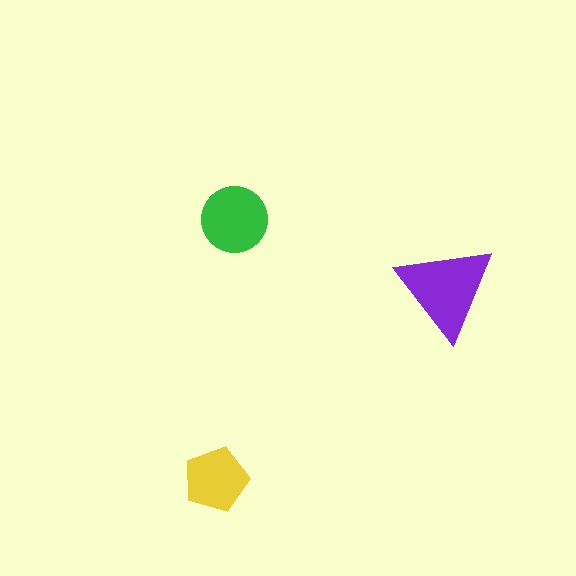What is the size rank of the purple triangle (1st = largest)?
1st.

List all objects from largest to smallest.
The purple triangle, the green circle, the yellow pentagon.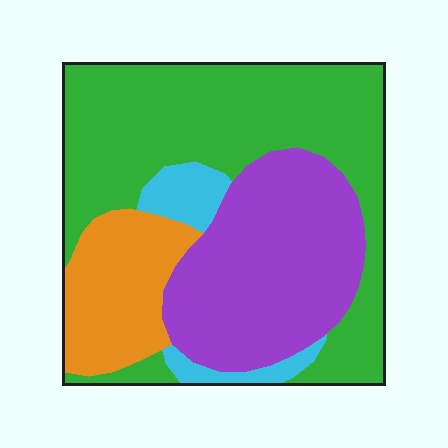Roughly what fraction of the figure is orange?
Orange takes up about one sixth (1/6) of the figure.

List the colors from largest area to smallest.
From largest to smallest: green, purple, orange, cyan.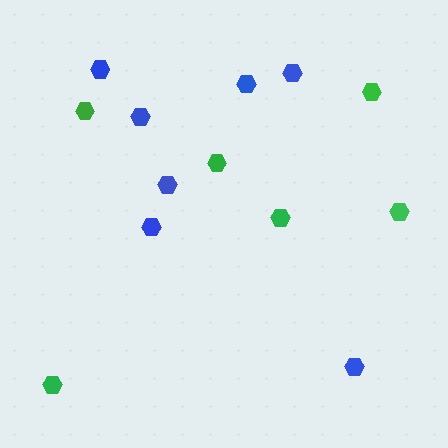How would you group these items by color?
There are 2 groups: one group of green hexagons (6) and one group of blue hexagons (7).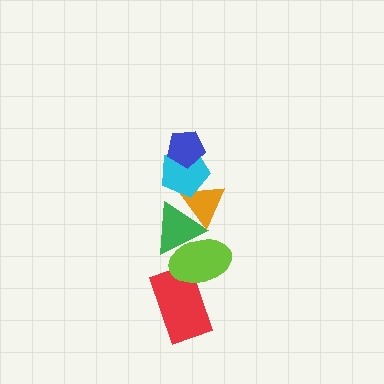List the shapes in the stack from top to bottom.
From top to bottom: the blue pentagon, the cyan pentagon, the orange triangle, the green triangle, the lime ellipse, the red rectangle.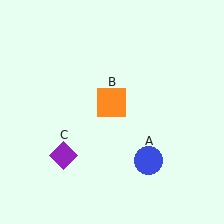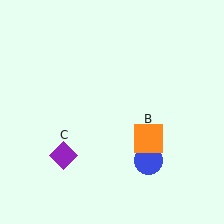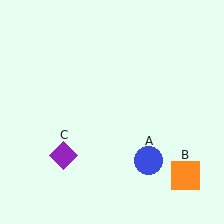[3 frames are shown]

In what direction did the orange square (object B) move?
The orange square (object B) moved down and to the right.